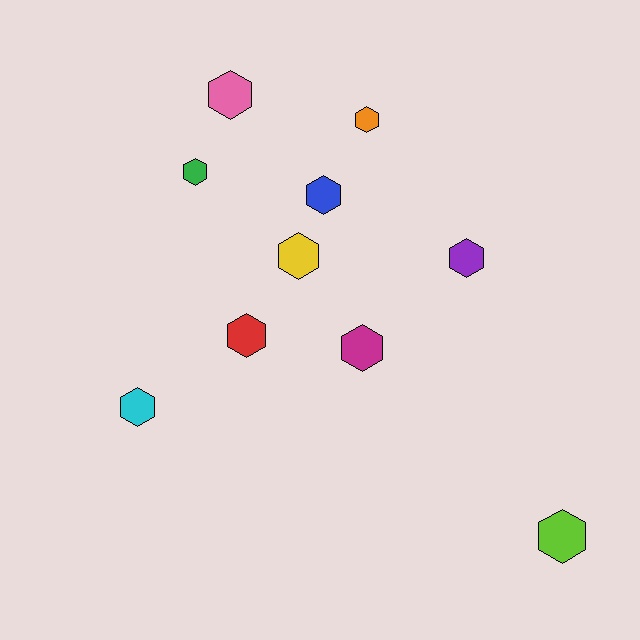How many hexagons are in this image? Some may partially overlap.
There are 10 hexagons.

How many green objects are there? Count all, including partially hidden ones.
There is 1 green object.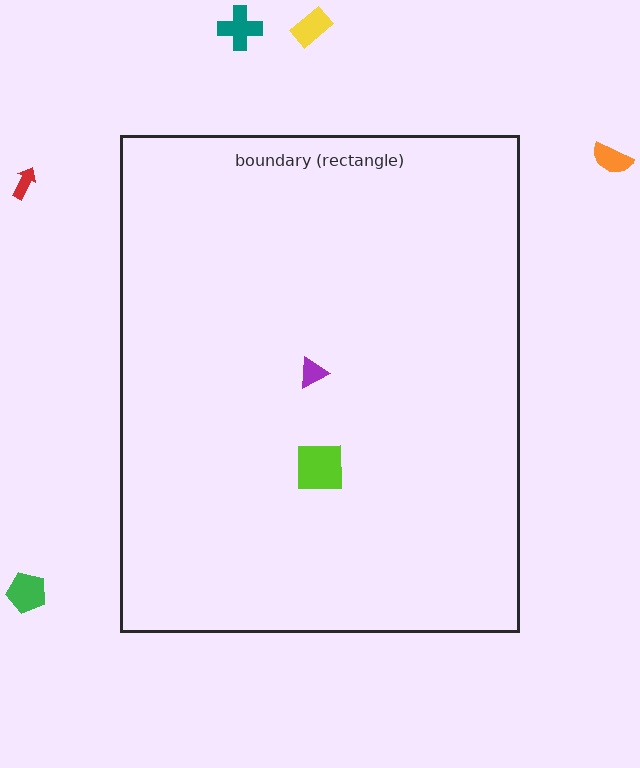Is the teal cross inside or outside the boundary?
Outside.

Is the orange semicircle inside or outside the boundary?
Outside.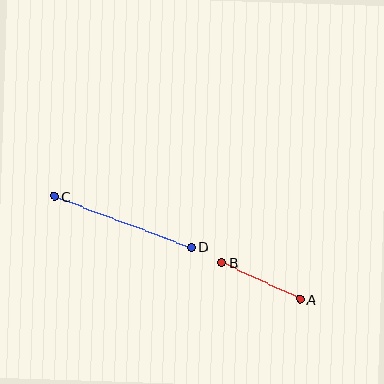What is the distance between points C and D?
The distance is approximately 147 pixels.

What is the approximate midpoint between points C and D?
The midpoint is at approximately (123, 222) pixels.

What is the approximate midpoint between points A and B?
The midpoint is at approximately (261, 281) pixels.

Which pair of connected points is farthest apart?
Points C and D are farthest apart.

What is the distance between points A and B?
The distance is approximately 87 pixels.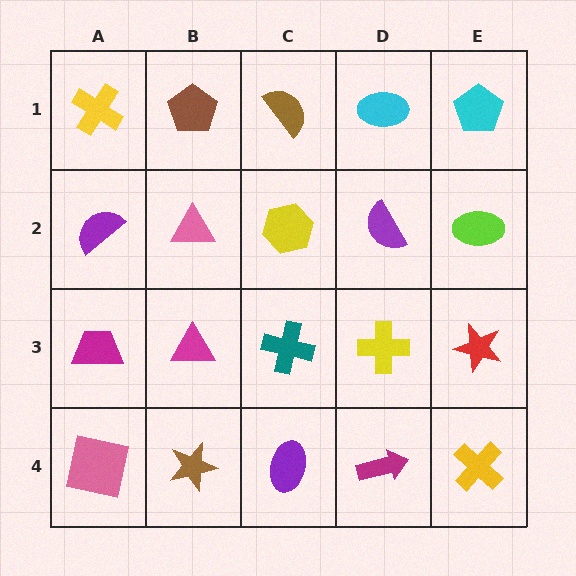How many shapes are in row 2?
5 shapes.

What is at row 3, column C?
A teal cross.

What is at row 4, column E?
A yellow cross.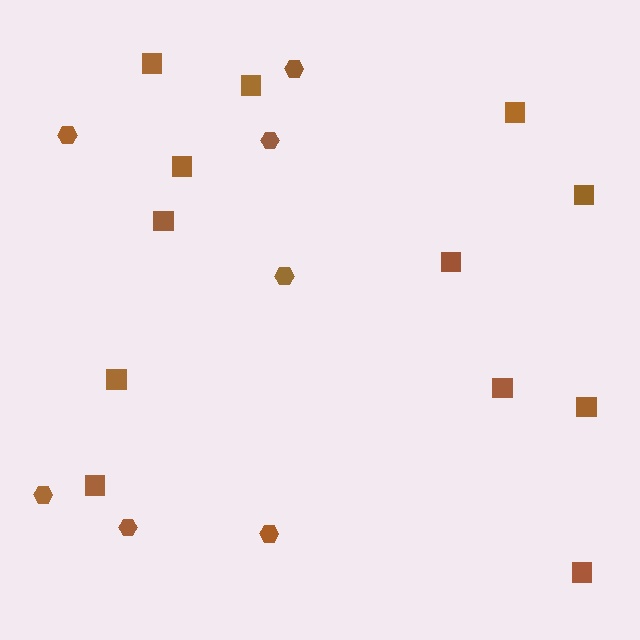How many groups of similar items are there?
There are 2 groups: one group of squares (12) and one group of hexagons (7).